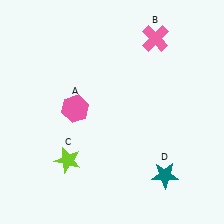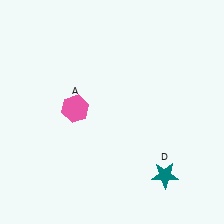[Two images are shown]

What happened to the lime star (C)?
The lime star (C) was removed in Image 2. It was in the bottom-left area of Image 1.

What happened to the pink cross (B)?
The pink cross (B) was removed in Image 2. It was in the top-right area of Image 1.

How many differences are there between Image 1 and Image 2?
There are 2 differences between the two images.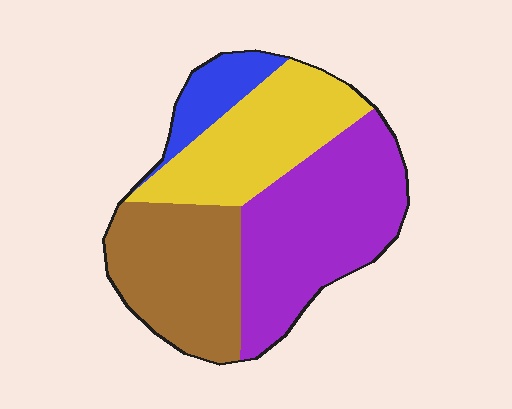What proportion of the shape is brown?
Brown covers about 30% of the shape.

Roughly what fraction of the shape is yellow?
Yellow takes up about one quarter (1/4) of the shape.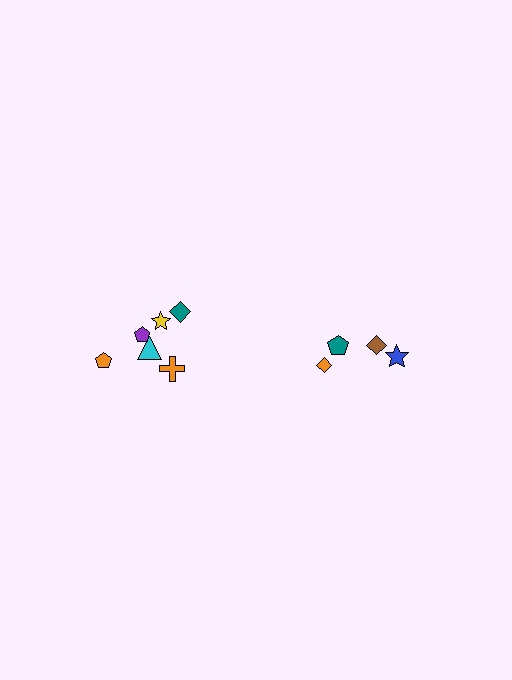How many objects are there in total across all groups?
There are 10 objects.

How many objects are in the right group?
There are 4 objects.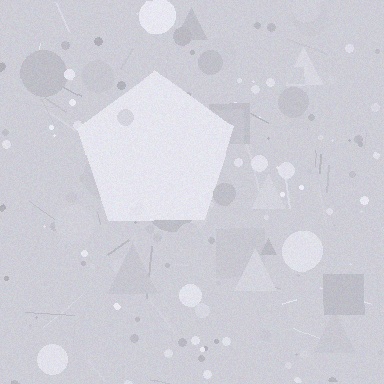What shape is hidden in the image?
A pentagon is hidden in the image.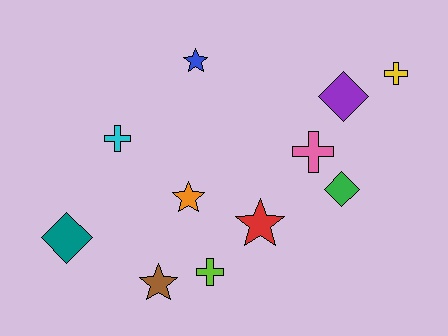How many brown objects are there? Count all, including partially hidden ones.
There is 1 brown object.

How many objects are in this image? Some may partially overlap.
There are 11 objects.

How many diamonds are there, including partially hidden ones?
There are 3 diamonds.